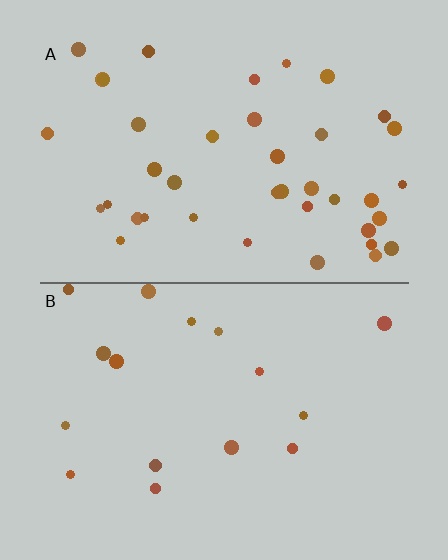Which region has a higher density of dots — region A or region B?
A (the top).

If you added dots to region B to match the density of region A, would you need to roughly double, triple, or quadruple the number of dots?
Approximately double.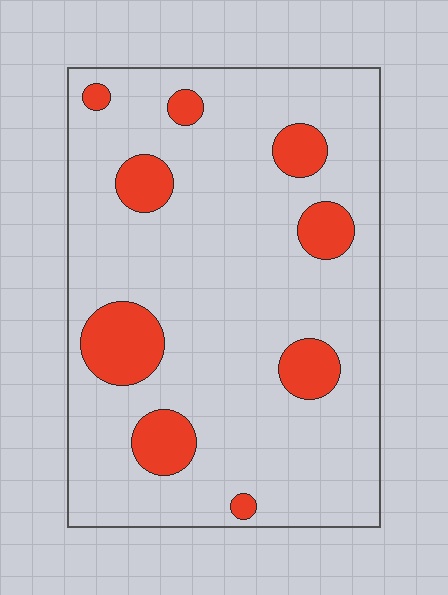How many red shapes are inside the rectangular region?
9.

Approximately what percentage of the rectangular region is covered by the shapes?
Approximately 15%.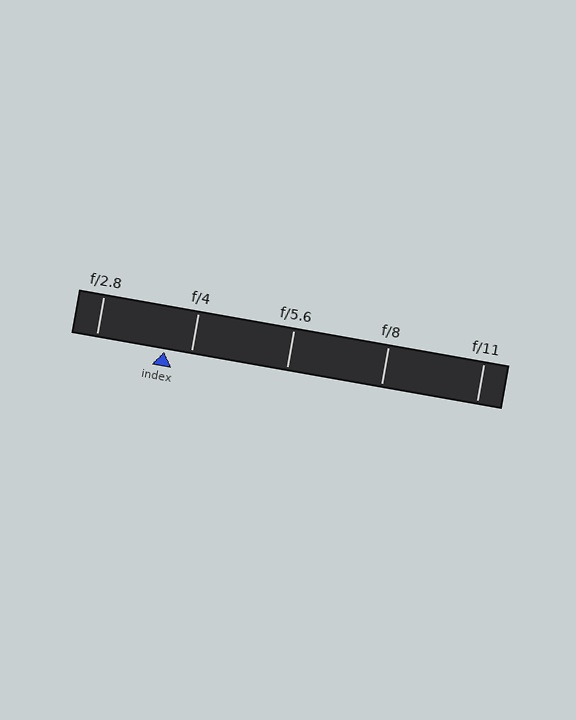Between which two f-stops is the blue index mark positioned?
The index mark is between f/2.8 and f/4.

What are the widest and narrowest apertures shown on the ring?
The widest aperture shown is f/2.8 and the narrowest is f/11.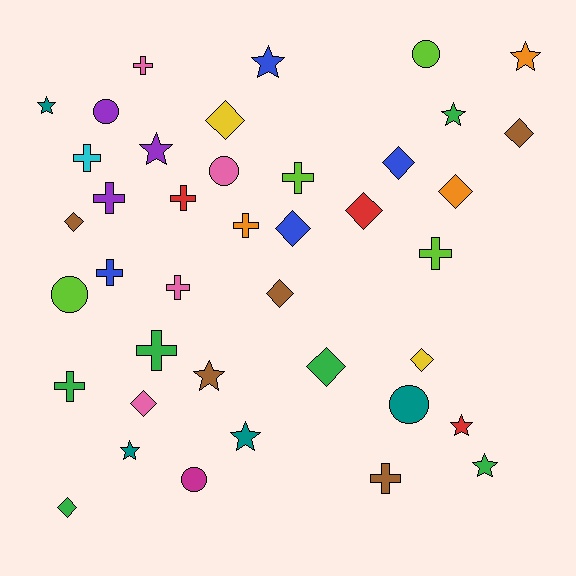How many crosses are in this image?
There are 12 crosses.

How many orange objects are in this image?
There are 3 orange objects.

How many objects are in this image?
There are 40 objects.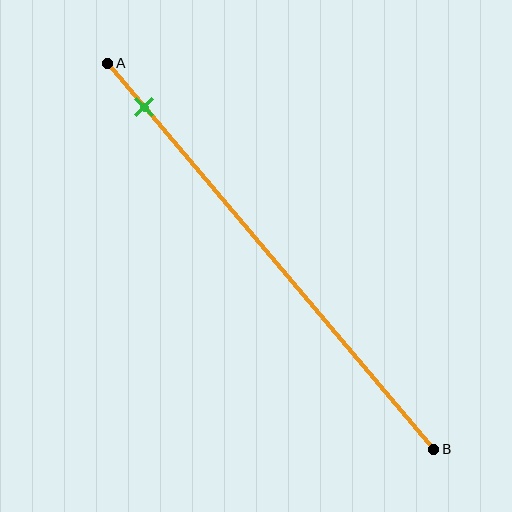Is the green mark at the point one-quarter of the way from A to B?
No, the mark is at about 10% from A, not at the 25% one-quarter point.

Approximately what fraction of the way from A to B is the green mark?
The green mark is approximately 10% of the way from A to B.